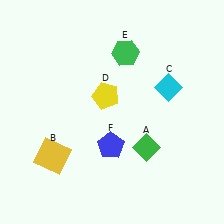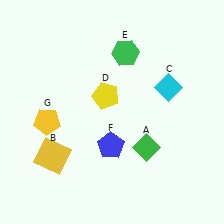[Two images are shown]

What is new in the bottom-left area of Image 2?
A yellow pentagon (G) was added in the bottom-left area of Image 2.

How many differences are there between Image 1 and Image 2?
There is 1 difference between the two images.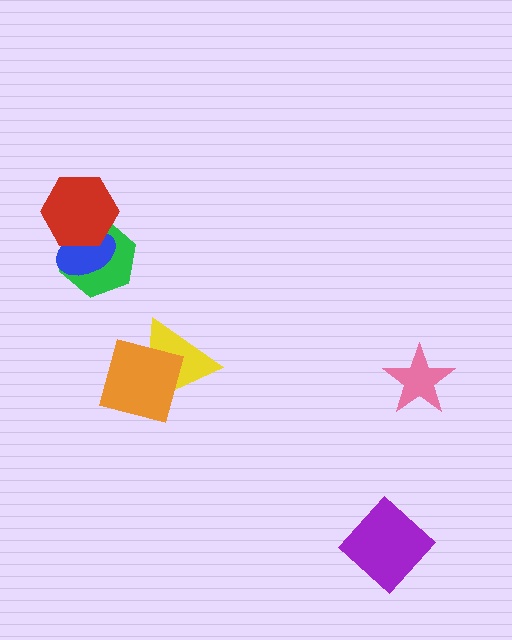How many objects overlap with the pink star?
0 objects overlap with the pink star.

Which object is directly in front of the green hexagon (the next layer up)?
The blue ellipse is directly in front of the green hexagon.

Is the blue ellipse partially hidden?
Yes, it is partially covered by another shape.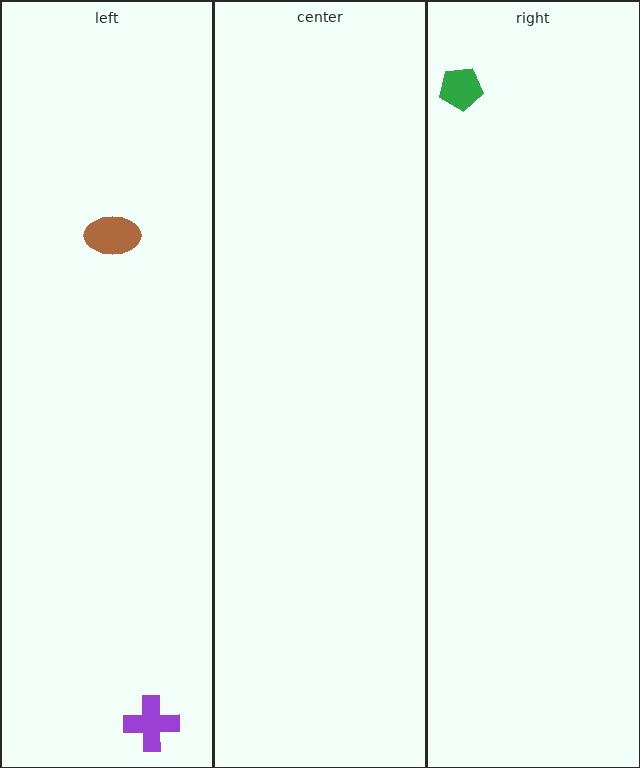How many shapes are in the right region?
1.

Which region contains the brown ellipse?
The left region.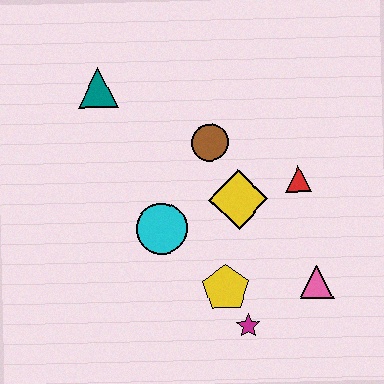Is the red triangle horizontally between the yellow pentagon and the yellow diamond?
No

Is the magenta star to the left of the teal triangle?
No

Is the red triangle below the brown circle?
Yes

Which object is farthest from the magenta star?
The teal triangle is farthest from the magenta star.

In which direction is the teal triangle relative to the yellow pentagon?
The teal triangle is above the yellow pentagon.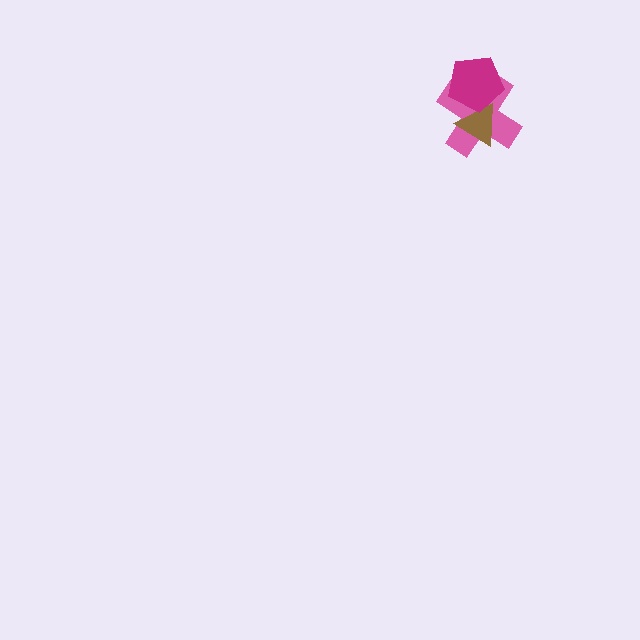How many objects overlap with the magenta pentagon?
2 objects overlap with the magenta pentagon.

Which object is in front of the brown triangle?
The magenta pentagon is in front of the brown triangle.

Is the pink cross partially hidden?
Yes, it is partially covered by another shape.